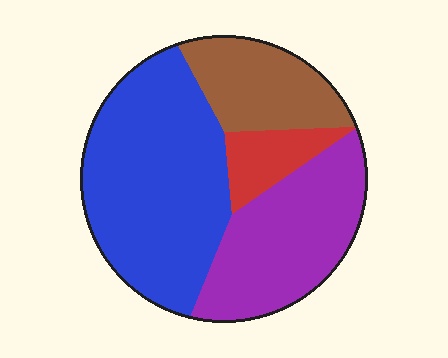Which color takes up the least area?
Red, at roughly 10%.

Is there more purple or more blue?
Blue.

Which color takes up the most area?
Blue, at roughly 45%.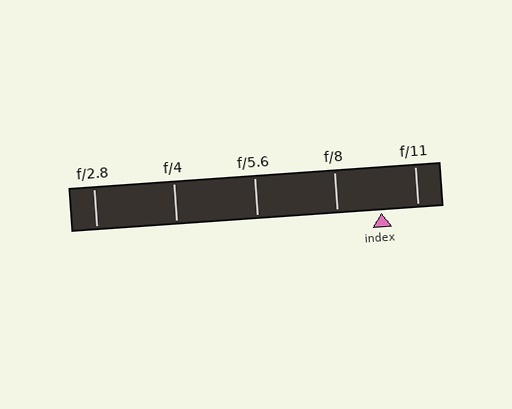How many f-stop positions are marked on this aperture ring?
There are 5 f-stop positions marked.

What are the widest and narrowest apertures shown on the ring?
The widest aperture shown is f/2.8 and the narrowest is f/11.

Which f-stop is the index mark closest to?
The index mark is closest to f/11.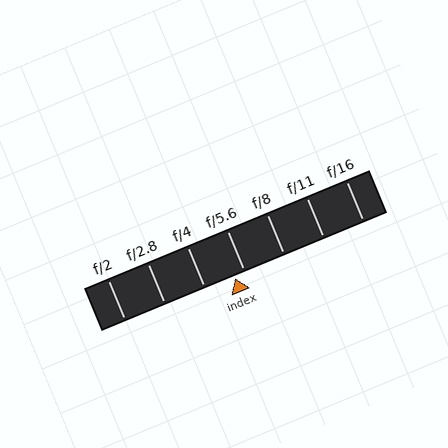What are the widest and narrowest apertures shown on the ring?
The widest aperture shown is f/2 and the narrowest is f/16.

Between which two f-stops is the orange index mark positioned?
The index mark is between f/4 and f/5.6.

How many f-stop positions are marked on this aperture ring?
There are 7 f-stop positions marked.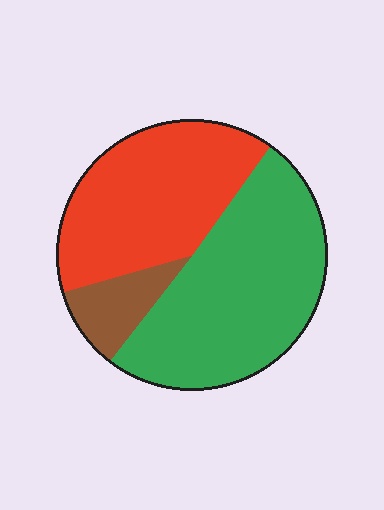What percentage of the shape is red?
Red covers 40% of the shape.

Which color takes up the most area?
Green, at roughly 50%.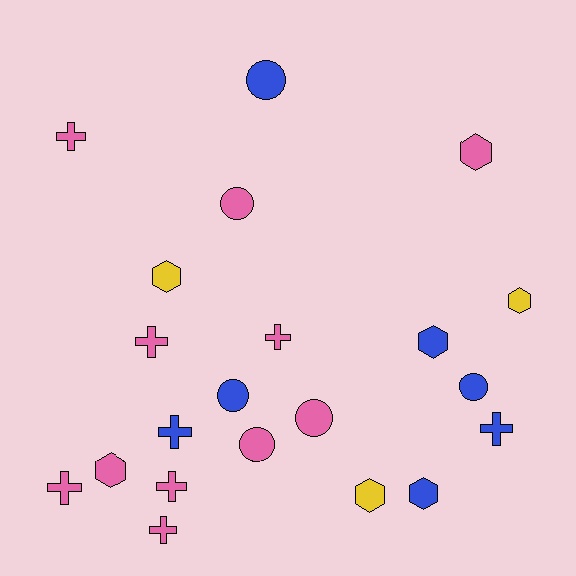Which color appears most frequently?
Pink, with 11 objects.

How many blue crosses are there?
There are 2 blue crosses.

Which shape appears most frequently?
Cross, with 8 objects.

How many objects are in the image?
There are 21 objects.